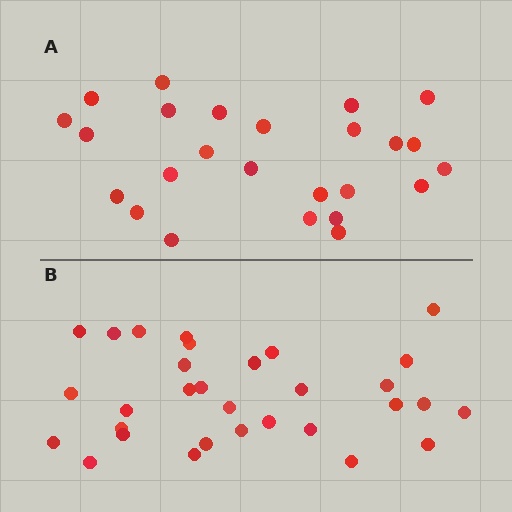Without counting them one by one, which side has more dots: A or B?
Region B (the bottom region) has more dots.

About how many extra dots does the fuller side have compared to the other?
Region B has about 6 more dots than region A.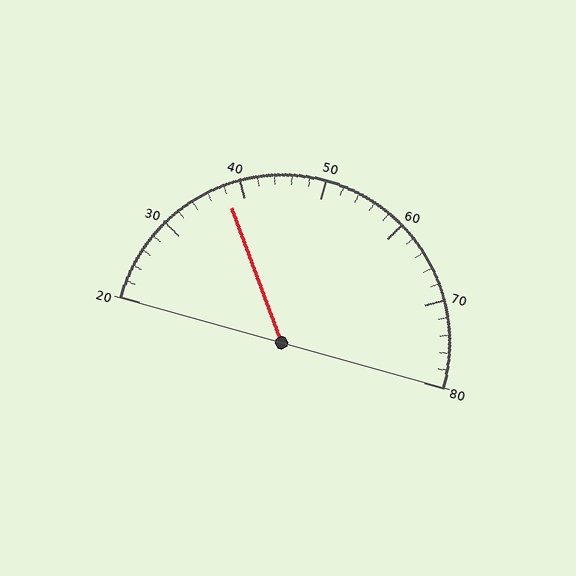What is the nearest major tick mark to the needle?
The nearest major tick mark is 40.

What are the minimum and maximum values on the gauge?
The gauge ranges from 20 to 80.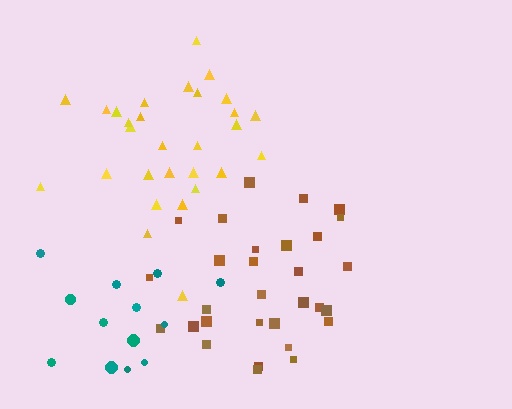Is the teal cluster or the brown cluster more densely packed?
Brown.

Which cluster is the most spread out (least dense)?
Teal.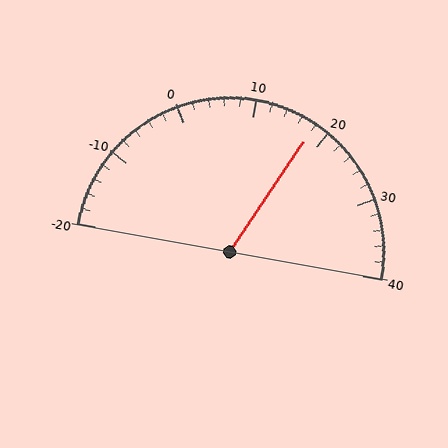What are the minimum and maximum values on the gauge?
The gauge ranges from -20 to 40.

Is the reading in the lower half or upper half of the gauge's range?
The reading is in the upper half of the range (-20 to 40).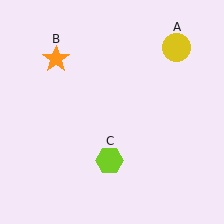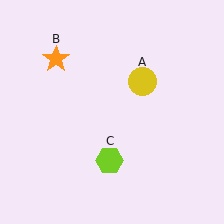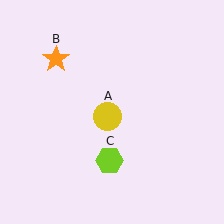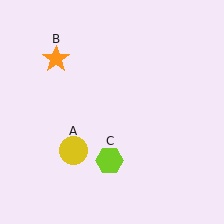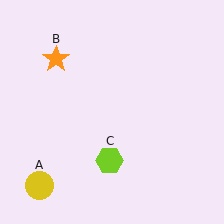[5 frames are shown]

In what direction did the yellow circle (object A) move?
The yellow circle (object A) moved down and to the left.